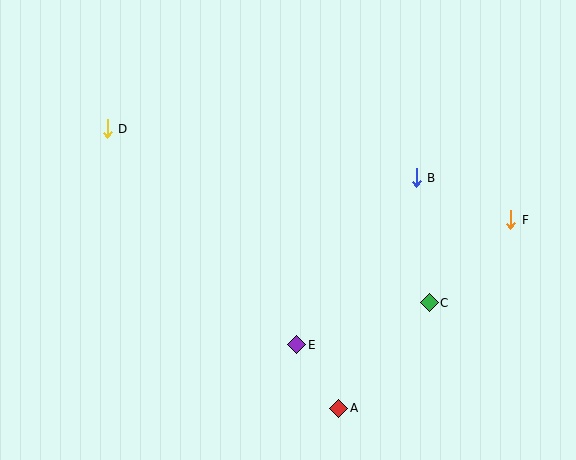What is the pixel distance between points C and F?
The distance between C and F is 116 pixels.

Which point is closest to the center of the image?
Point E at (297, 345) is closest to the center.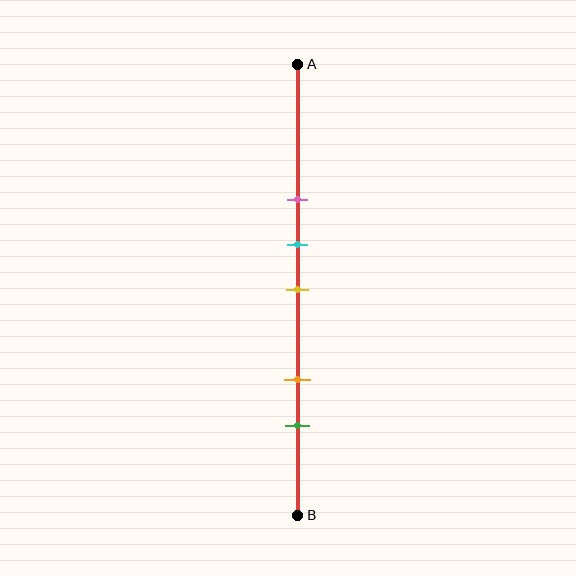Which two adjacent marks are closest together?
The cyan and yellow marks are the closest adjacent pair.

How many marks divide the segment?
There are 5 marks dividing the segment.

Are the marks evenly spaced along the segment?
No, the marks are not evenly spaced.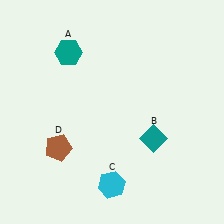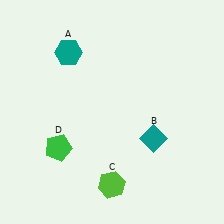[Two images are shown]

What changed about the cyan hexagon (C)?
In Image 1, C is cyan. In Image 2, it changed to lime.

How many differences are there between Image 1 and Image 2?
There are 2 differences between the two images.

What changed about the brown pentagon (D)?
In Image 1, D is brown. In Image 2, it changed to green.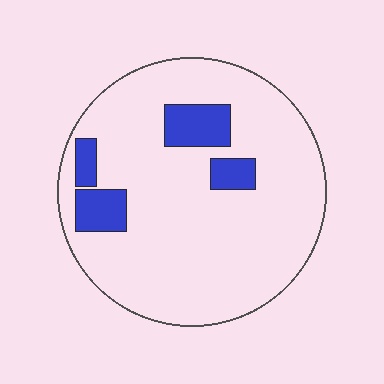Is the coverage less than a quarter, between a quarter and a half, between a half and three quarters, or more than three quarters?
Less than a quarter.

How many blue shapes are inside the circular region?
4.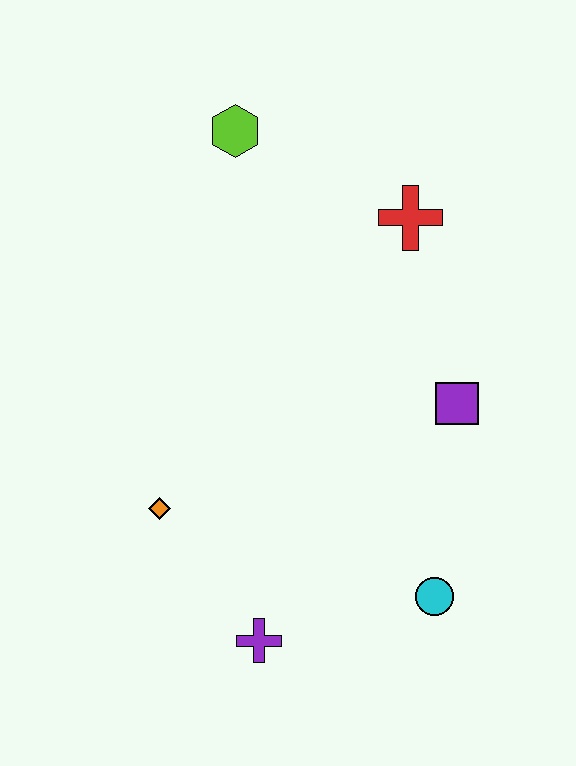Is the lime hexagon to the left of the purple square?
Yes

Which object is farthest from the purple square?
The lime hexagon is farthest from the purple square.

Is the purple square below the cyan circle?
No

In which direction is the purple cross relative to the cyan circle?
The purple cross is to the left of the cyan circle.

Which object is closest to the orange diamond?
The purple cross is closest to the orange diamond.